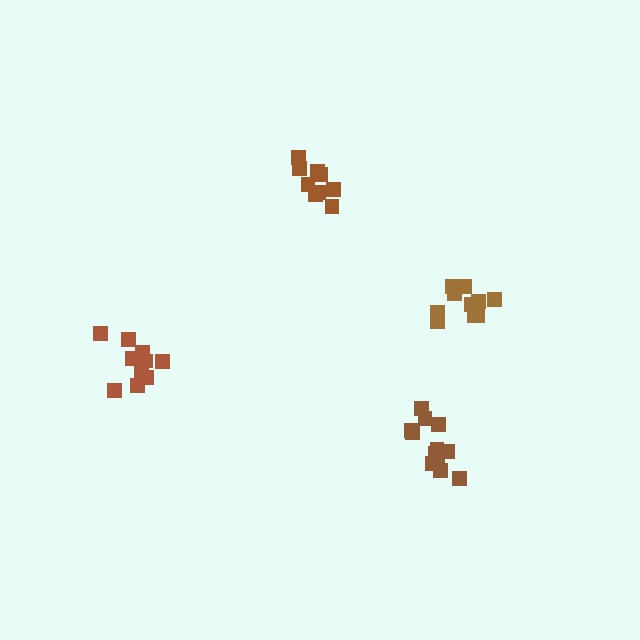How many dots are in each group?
Group 1: 12 dots, Group 2: 10 dots, Group 3: 9 dots, Group 4: 10 dots (41 total).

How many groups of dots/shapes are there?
There are 4 groups.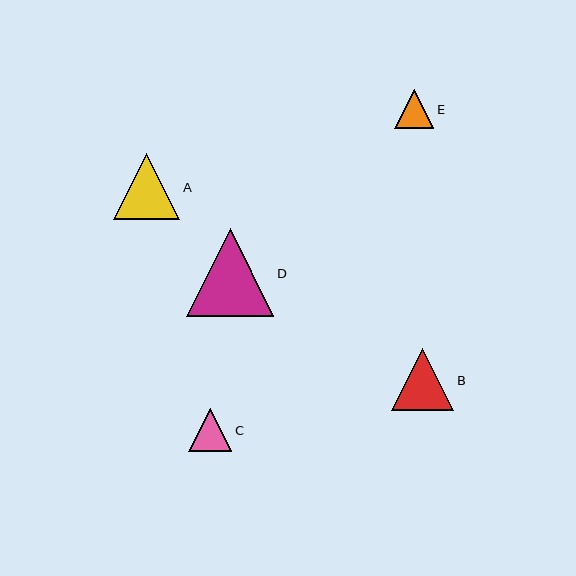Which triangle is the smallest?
Triangle E is the smallest with a size of approximately 39 pixels.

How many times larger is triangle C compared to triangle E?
Triangle C is approximately 1.1 times the size of triangle E.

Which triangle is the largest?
Triangle D is the largest with a size of approximately 88 pixels.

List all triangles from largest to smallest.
From largest to smallest: D, A, B, C, E.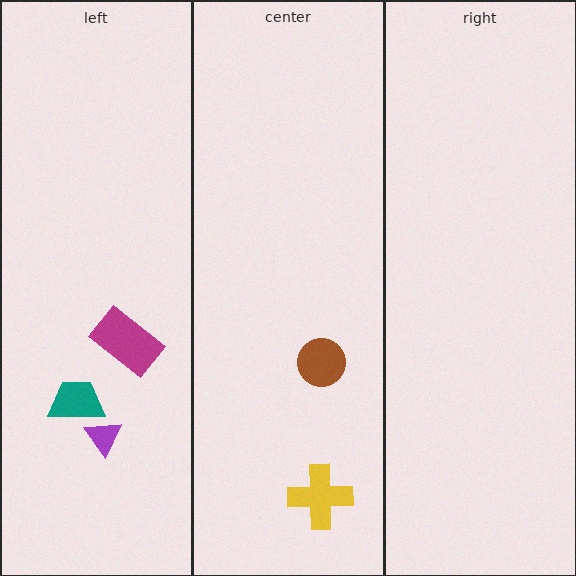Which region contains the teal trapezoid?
The left region.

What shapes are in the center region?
The yellow cross, the brown circle.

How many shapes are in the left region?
3.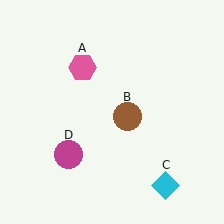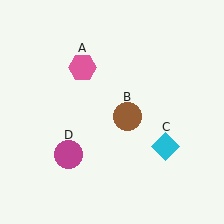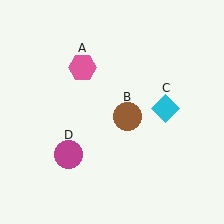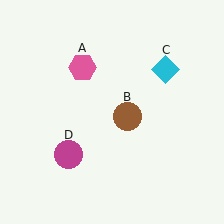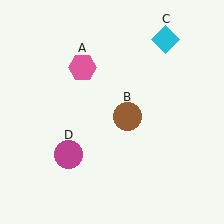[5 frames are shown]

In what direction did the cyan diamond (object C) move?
The cyan diamond (object C) moved up.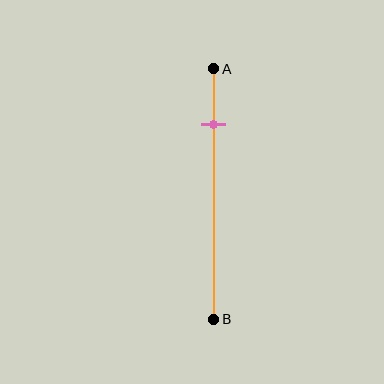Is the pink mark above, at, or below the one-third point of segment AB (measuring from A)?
The pink mark is above the one-third point of segment AB.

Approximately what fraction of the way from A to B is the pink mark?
The pink mark is approximately 20% of the way from A to B.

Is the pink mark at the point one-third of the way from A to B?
No, the mark is at about 20% from A, not at the 33% one-third point.